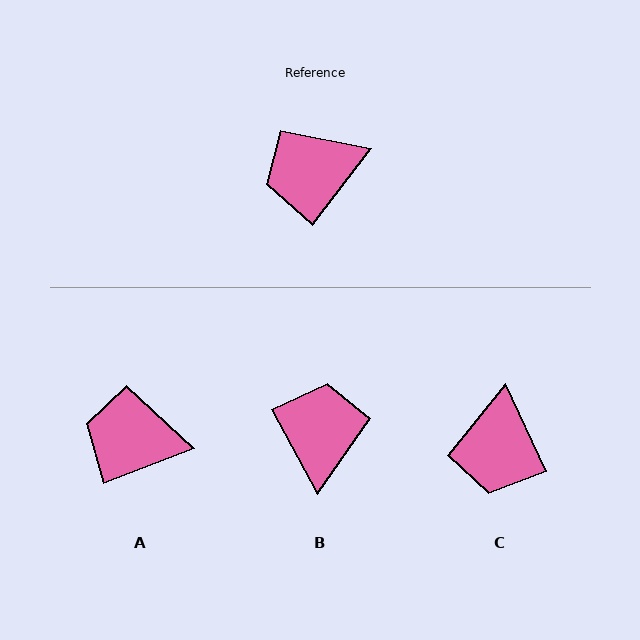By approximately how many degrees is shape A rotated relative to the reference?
Approximately 32 degrees clockwise.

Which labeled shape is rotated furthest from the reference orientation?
B, about 114 degrees away.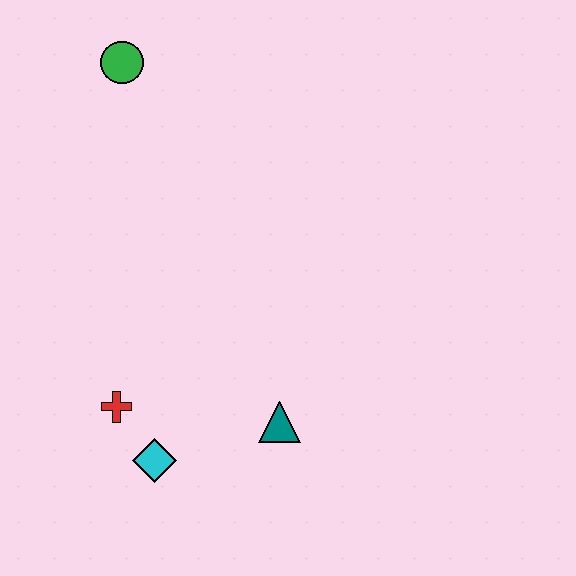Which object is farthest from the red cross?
The green circle is farthest from the red cross.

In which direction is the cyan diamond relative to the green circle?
The cyan diamond is below the green circle.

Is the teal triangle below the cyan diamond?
No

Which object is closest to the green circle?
The red cross is closest to the green circle.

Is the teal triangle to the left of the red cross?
No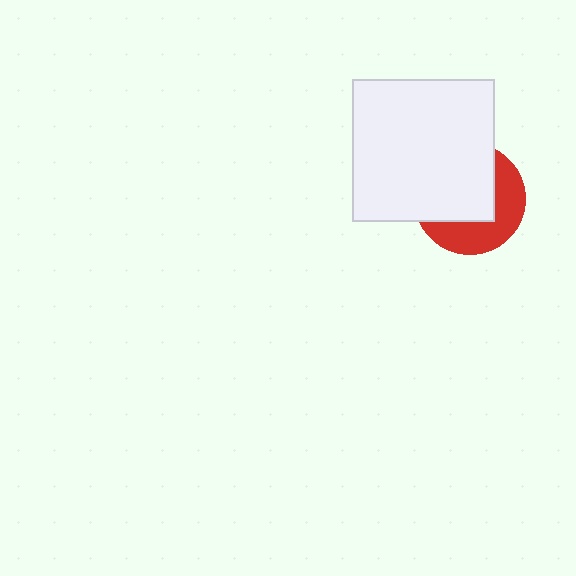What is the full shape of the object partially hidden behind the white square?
The partially hidden object is a red circle.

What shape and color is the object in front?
The object in front is a white square.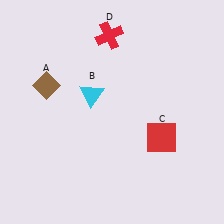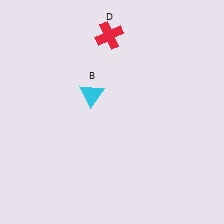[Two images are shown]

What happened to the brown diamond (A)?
The brown diamond (A) was removed in Image 2. It was in the top-left area of Image 1.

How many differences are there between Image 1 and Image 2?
There are 2 differences between the two images.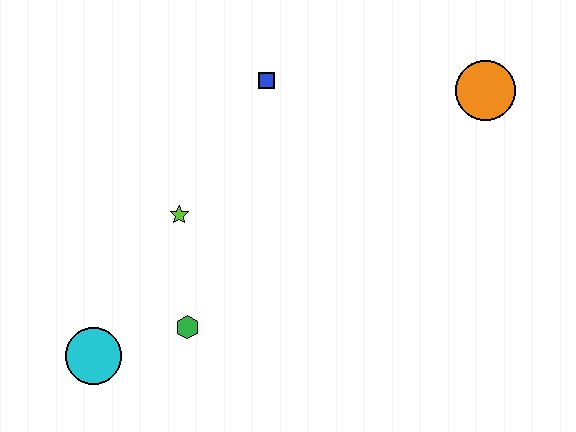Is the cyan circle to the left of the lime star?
Yes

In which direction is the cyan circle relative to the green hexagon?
The cyan circle is to the left of the green hexagon.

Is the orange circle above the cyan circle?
Yes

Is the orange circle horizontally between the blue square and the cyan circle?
No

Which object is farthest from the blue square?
The cyan circle is farthest from the blue square.